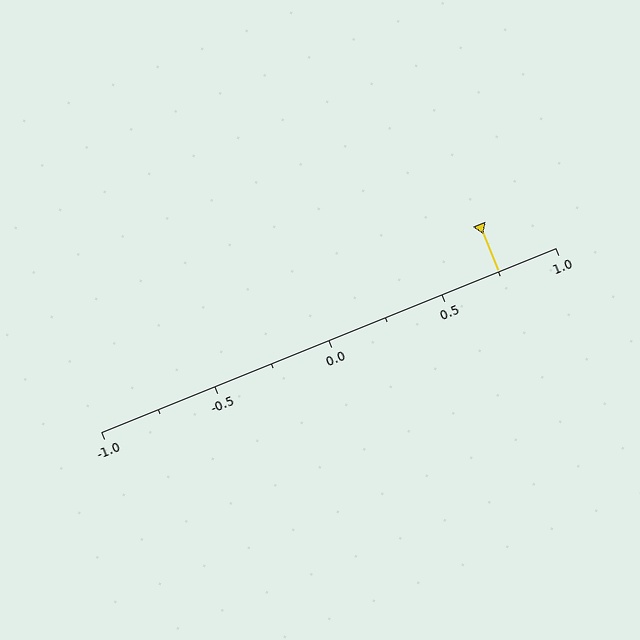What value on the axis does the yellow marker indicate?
The marker indicates approximately 0.75.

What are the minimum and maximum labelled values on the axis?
The axis runs from -1.0 to 1.0.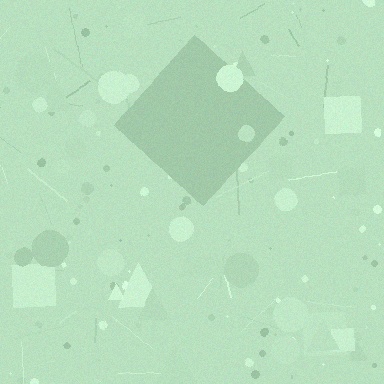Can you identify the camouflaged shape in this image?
The camouflaged shape is a diamond.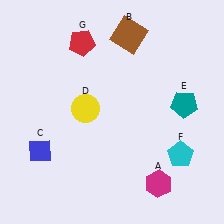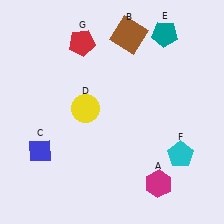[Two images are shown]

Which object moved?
The teal pentagon (E) moved up.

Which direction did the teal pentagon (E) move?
The teal pentagon (E) moved up.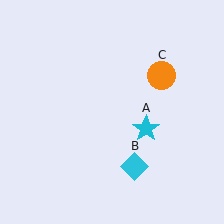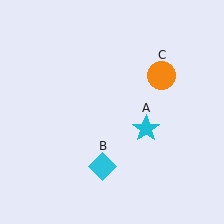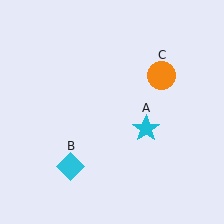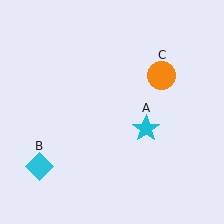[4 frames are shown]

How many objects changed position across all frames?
1 object changed position: cyan diamond (object B).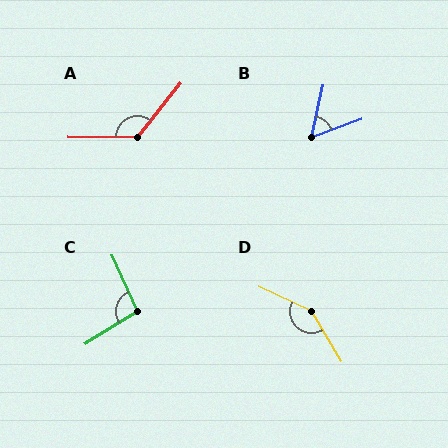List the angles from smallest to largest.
B (58°), C (98°), A (128°), D (146°).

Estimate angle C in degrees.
Approximately 98 degrees.